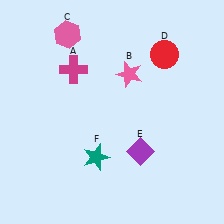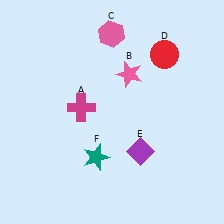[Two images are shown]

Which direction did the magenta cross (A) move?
The magenta cross (A) moved down.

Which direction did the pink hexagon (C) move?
The pink hexagon (C) moved right.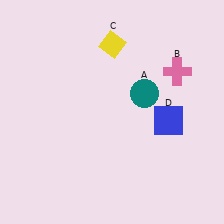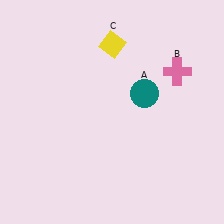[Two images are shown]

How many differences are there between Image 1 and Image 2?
There is 1 difference between the two images.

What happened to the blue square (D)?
The blue square (D) was removed in Image 2. It was in the bottom-right area of Image 1.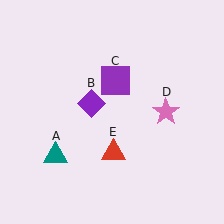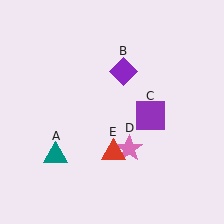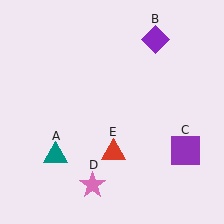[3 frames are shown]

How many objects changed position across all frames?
3 objects changed position: purple diamond (object B), purple square (object C), pink star (object D).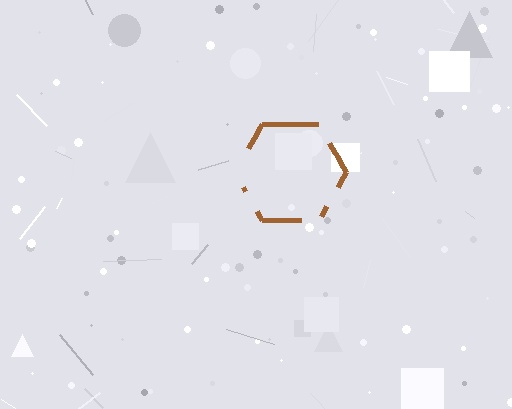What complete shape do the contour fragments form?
The contour fragments form a hexagon.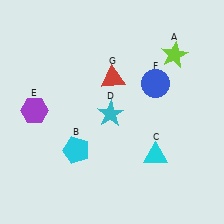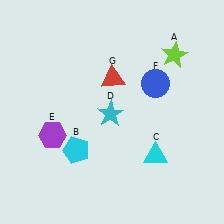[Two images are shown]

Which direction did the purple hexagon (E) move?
The purple hexagon (E) moved down.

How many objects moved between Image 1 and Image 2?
1 object moved between the two images.